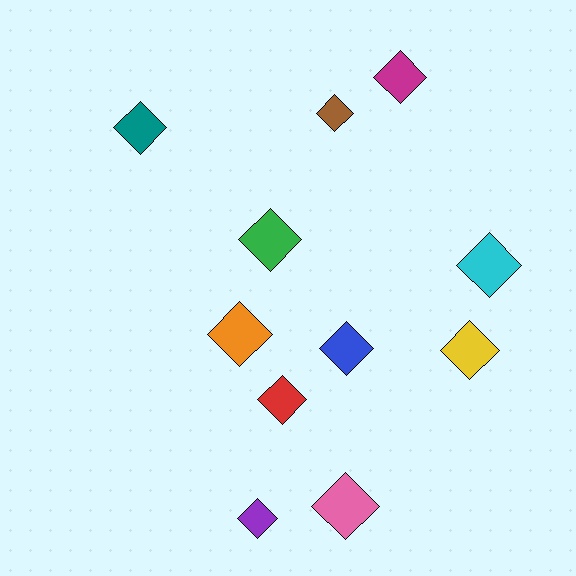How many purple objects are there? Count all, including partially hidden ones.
There is 1 purple object.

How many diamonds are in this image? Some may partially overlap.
There are 11 diamonds.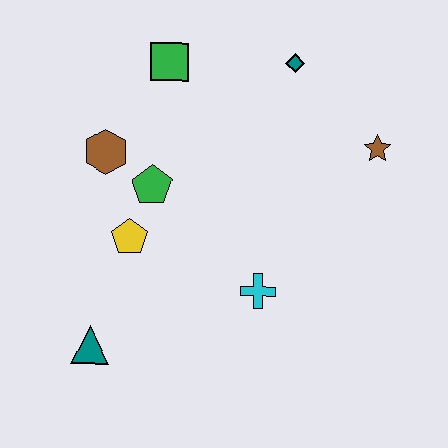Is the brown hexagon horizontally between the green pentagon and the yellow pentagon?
No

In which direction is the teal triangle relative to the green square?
The teal triangle is below the green square.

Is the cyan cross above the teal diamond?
No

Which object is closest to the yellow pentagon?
The green pentagon is closest to the yellow pentagon.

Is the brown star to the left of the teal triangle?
No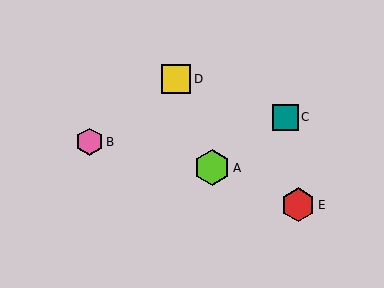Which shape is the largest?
The lime hexagon (labeled A) is the largest.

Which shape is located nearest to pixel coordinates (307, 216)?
The red hexagon (labeled E) at (298, 205) is nearest to that location.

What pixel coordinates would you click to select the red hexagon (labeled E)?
Click at (298, 205) to select the red hexagon E.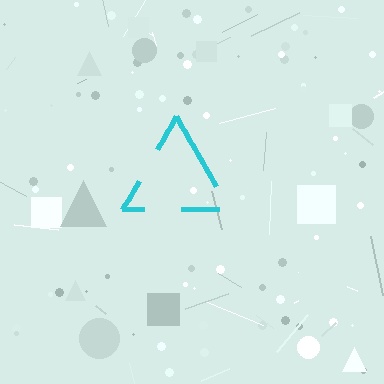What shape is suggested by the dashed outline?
The dashed outline suggests a triangle.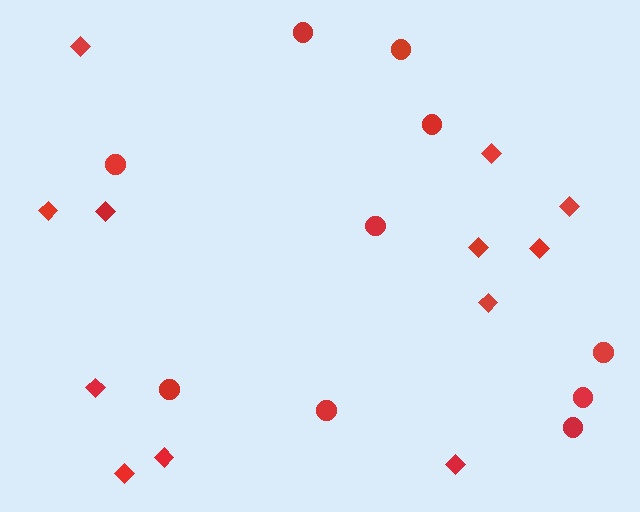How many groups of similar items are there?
There are 2 groups: one group of circles (10) and one group of diamonds (12).